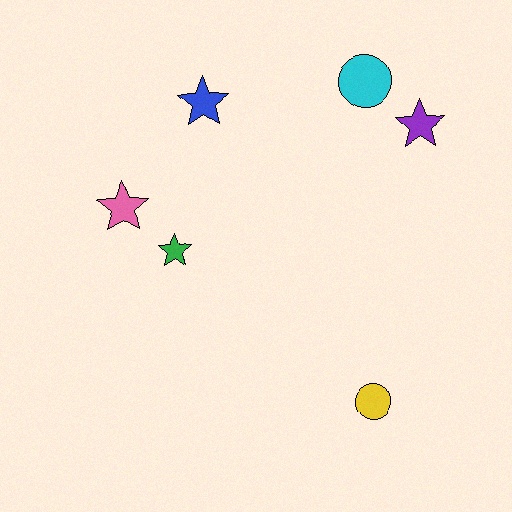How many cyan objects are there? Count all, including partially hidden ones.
There is 1 cyan object.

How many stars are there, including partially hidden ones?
There are 4 stars.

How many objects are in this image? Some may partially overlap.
There are 6 objects.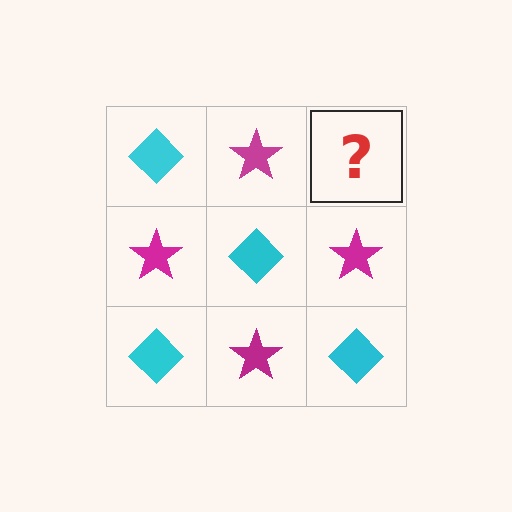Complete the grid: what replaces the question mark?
The question mark should be replaced with a cyan diamond.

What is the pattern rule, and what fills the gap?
The rule is that it alternates cyan diamond and magenta star in a checkerboard pattern. The gap should be filled with a cyan diamond.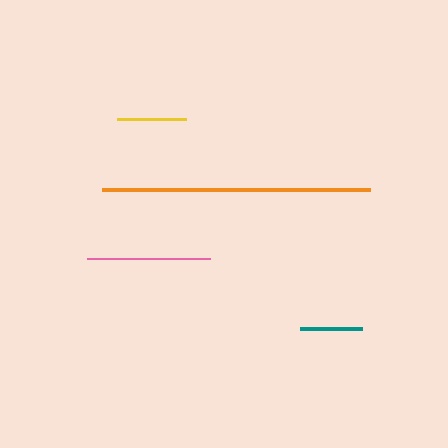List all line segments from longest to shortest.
From longest to shortest: orange, pink, yellow, teal.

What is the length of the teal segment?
The teal segment is approximately 61 pixels long.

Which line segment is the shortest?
The teal line is the shortest at approximately 61 pixels.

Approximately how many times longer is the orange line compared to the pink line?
The orange line is approximately 2.2 times the length of the pink line.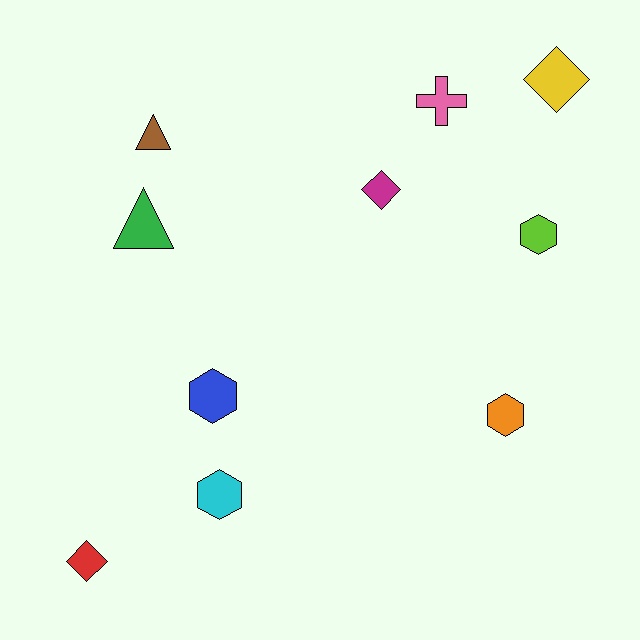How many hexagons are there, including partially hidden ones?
There are 4 hexagons.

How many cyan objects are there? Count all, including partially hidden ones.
There is 1 cyan object.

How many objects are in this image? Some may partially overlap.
There are 10 objects.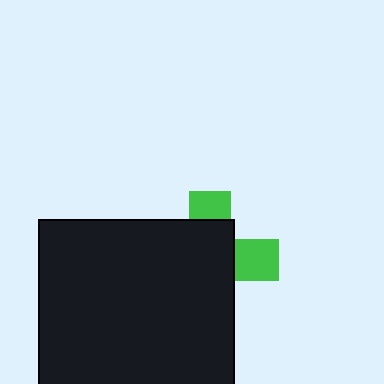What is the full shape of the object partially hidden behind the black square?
The partially hidden object is a green cross.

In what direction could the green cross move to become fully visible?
The green cross could move right. That would shift it out from behind the black square entirely.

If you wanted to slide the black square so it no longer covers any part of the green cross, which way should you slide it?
Slide it left — that is the most direct way to separate the two shapes.